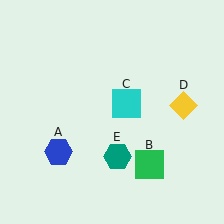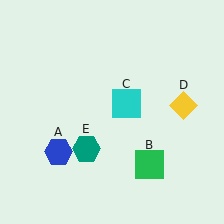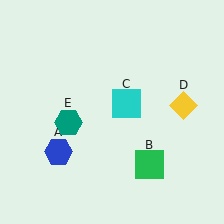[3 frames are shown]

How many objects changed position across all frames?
1 object changed position: teal hexagon (object E).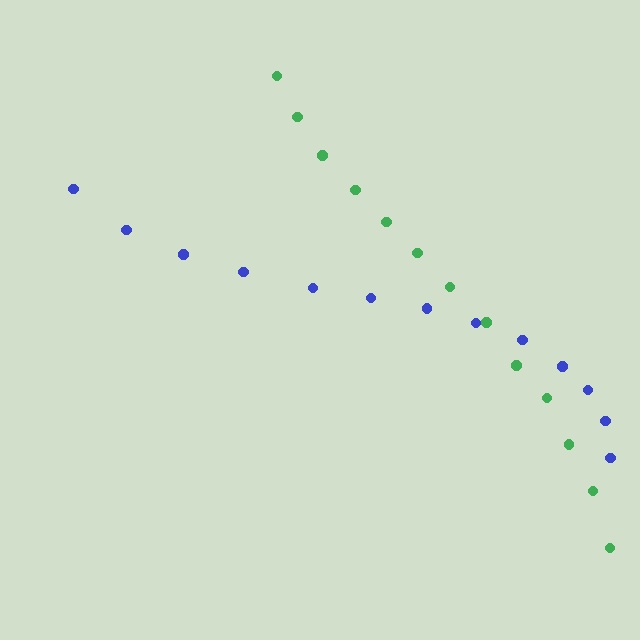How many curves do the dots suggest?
There are 2 distinct paths.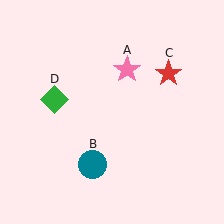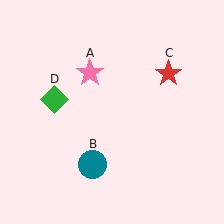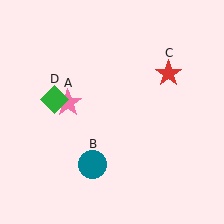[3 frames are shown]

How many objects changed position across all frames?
1 object changed position: pink star (object A).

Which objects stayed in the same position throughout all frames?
Teal circle (object B) and red star (object C) and green diamond (object D) remained stationary.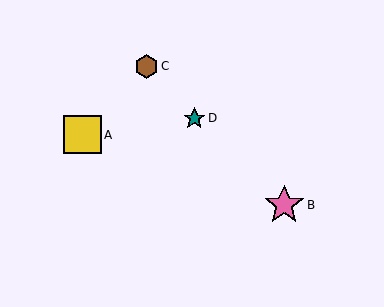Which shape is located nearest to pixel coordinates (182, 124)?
The teal star (labeled D) at (194, 118) is nearest to that location.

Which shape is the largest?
The pink star (labeled B) is the largest.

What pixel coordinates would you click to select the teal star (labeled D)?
Click at (194, 118) to select the teal star D.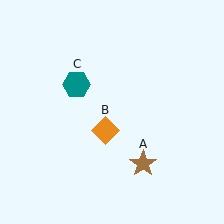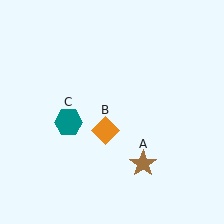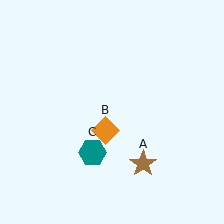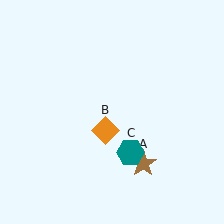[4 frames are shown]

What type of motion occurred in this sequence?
The teal hexagon (object C) rotated counterclockwise around the center of the scene.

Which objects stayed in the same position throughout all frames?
Brown star (object A) and orange diamond (object B) remained stationary.